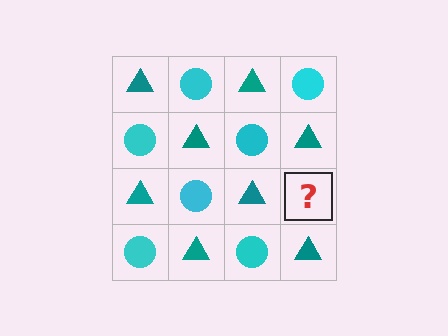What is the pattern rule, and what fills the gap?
The rule is that it alternates teal triangle and cyan circle in a checkerboard pattern. The gap should be filled with a cyan circle.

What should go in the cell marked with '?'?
The missing cell should contain a cyan circle.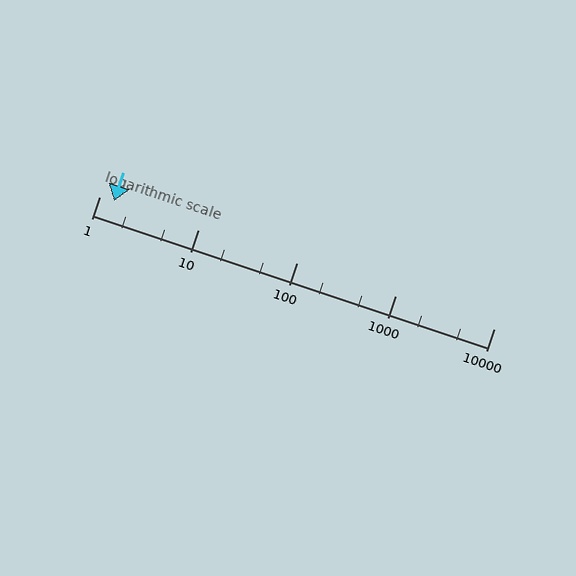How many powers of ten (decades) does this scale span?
The scale spans 4 decades, from 1 to 10000.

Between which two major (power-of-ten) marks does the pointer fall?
The pointer is between 1 and 10.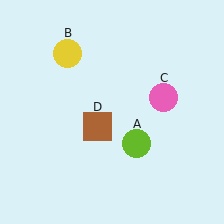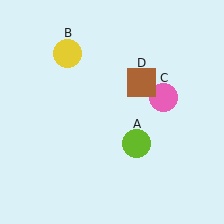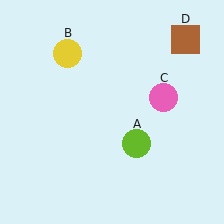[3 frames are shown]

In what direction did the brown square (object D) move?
The brown square (object D) moved up and to the right.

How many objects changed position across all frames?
1 object changed position: brown square (object D).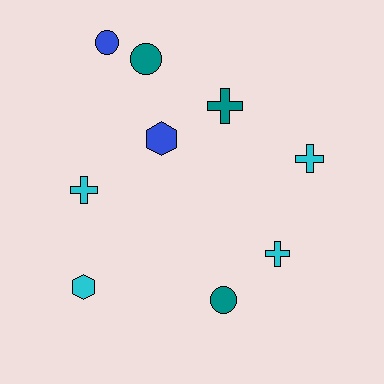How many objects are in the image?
There are 9 objects.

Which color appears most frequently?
Cyan, with 4 objects.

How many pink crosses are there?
There are no pink crosses.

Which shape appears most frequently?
Cross, with 4 objects.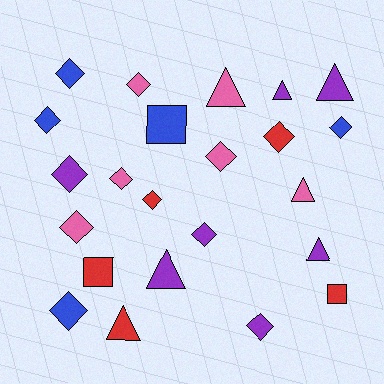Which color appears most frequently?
Purple, with 7 objects.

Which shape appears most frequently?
Diamond, with 13 objects.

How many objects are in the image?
There are 23 objects.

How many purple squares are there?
There are no purple squares.